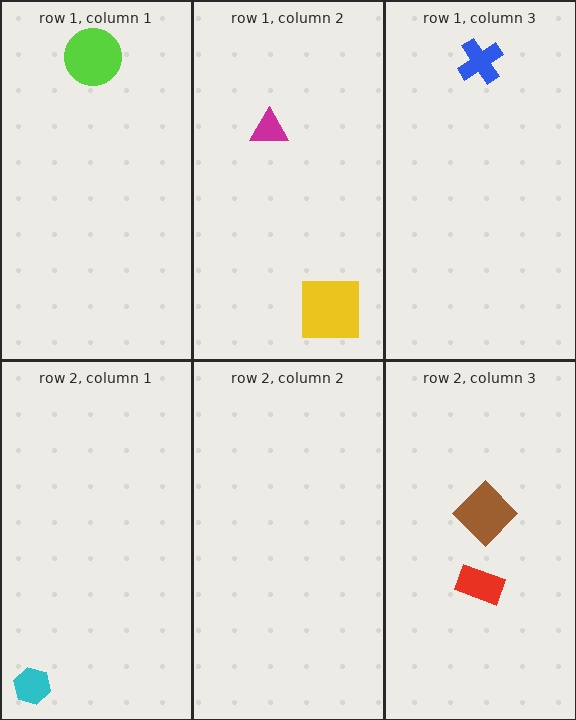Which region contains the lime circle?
The row 1, column 1 region.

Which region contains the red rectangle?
The row 2, column 3 region.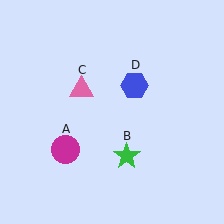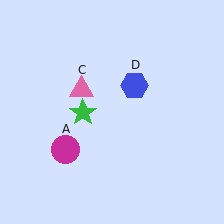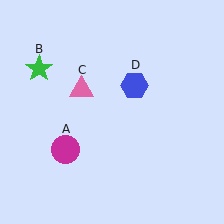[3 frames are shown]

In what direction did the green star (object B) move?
The green star (object B) moved up and to the left.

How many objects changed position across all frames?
1 object changed position: green star (object B).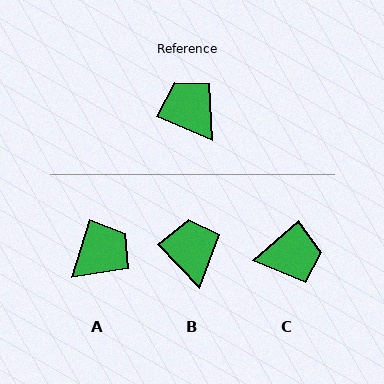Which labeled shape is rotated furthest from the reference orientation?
C, about 116 degrees away.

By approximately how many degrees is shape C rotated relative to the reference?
Approximately 116 degrees clockwise.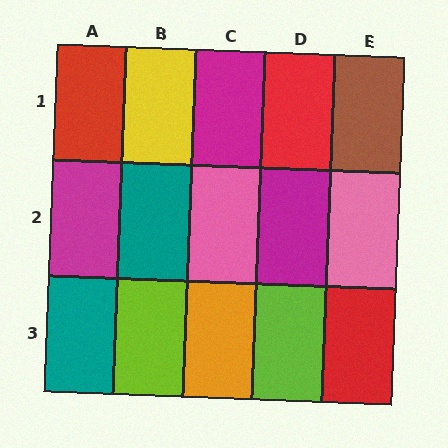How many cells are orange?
1 cell is orange.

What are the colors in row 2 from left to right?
Magenta, teal, pink, magenta, pink.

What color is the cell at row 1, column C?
Magenta.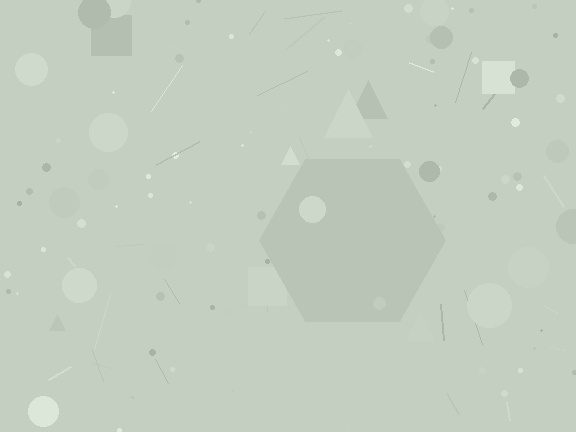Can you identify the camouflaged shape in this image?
The camouflaged shape is a hexagon.